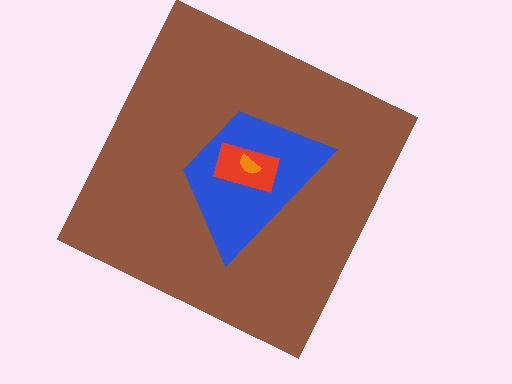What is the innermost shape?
The orange semicircle.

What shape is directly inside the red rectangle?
The orange semicircle.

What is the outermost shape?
The brown square.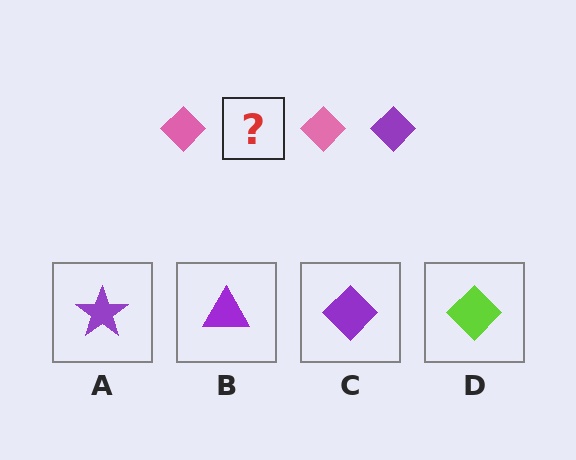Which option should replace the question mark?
Option C.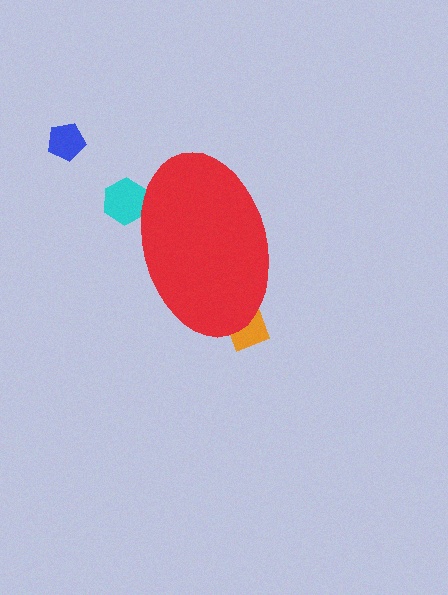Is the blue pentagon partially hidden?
No, the blue pentagon is fully visible.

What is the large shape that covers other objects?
A red ellipse.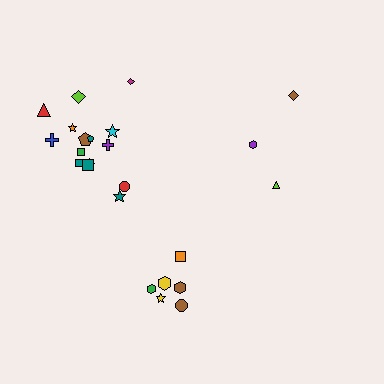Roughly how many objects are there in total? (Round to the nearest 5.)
Roughly 25 objects in total.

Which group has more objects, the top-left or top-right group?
The top-left group.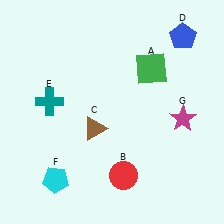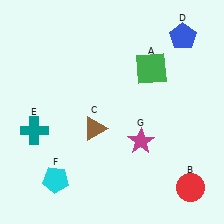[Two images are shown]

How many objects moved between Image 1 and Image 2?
3 objects moved between the two images.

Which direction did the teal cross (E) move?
The teal cross (E) moved down.